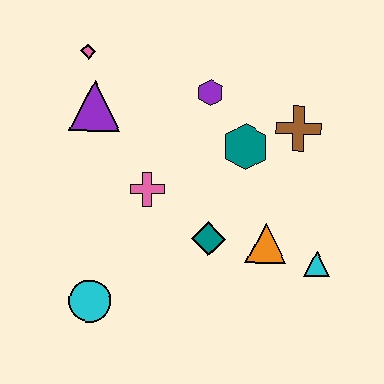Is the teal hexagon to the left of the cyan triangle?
Yes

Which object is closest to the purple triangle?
The pink diamond is closest to the purple triangle.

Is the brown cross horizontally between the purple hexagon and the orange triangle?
No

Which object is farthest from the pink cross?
The cyan triangle is farthest from the pink cross.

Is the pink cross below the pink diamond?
Yes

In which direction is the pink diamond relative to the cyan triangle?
The pink diamond is to the left of the cyan triangle.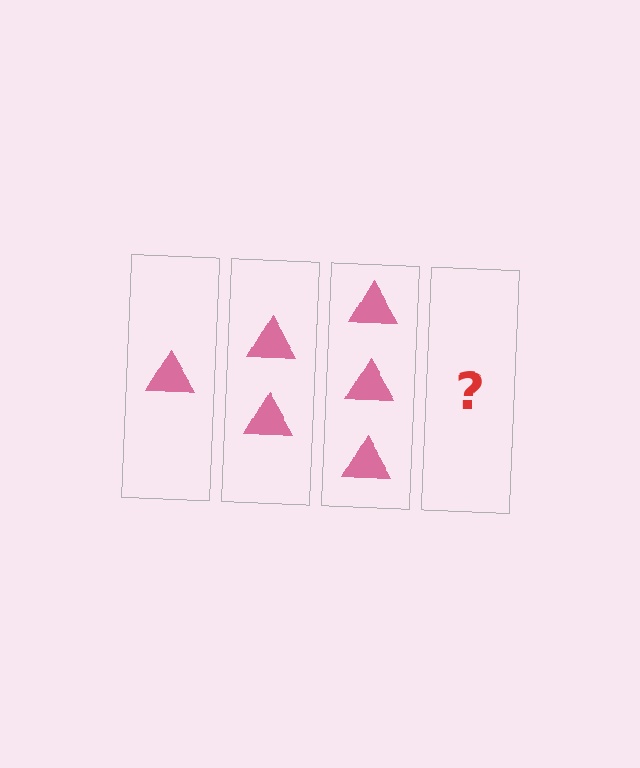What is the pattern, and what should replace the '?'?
The pattern is that each step adds one more triangle. The '?' should be 4 triangles.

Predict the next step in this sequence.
The next step is 4 triangles.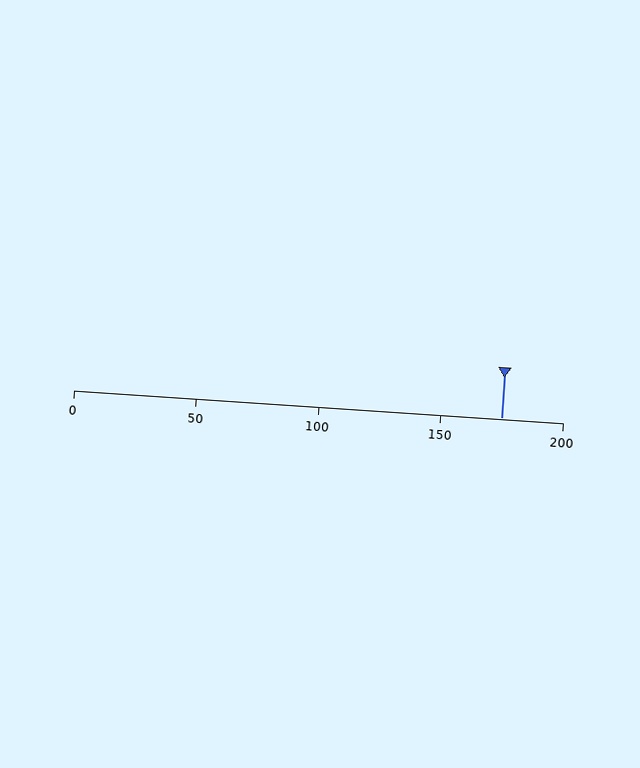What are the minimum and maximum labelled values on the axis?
The axis runs from 0 to 200.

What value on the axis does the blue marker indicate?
The marker indicates approximately 175.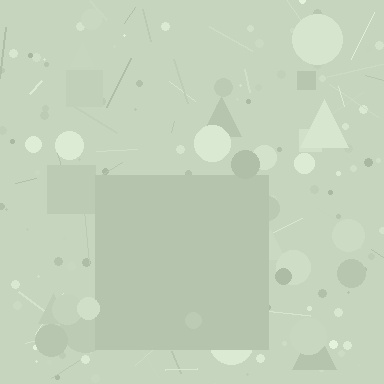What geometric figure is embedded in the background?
A square is embedded in the background.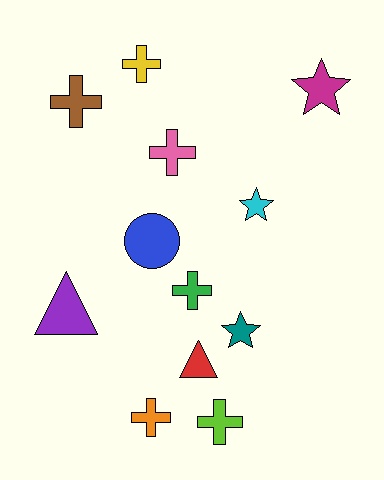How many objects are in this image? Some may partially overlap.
There are 12 objects.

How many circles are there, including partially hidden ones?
There is 1 circle.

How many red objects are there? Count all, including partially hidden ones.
There is 1 red object.